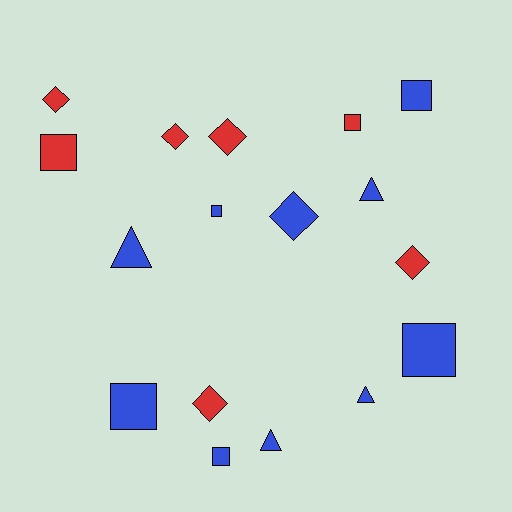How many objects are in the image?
There are 17 objects.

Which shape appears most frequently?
Square, with 7 objects.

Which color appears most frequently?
Blue, with 10 objects.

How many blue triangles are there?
There are 4 blue triangles.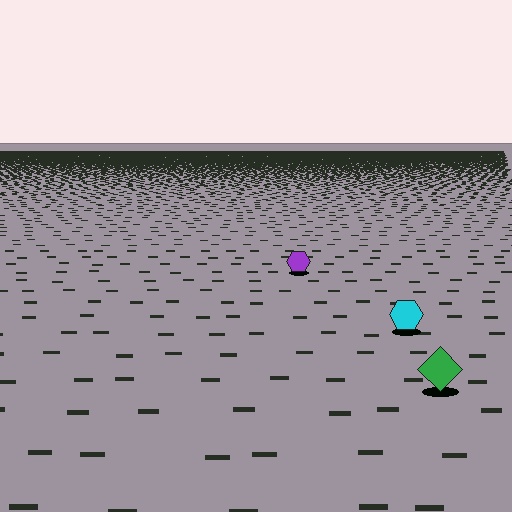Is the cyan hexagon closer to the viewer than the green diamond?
No. The green diamond is closer — you can tell from the texture gradient: the ground texture is coarser near it.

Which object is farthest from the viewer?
The purple hexagon is farthest from the viewer. It appears smaller and the ground texture around it is denser.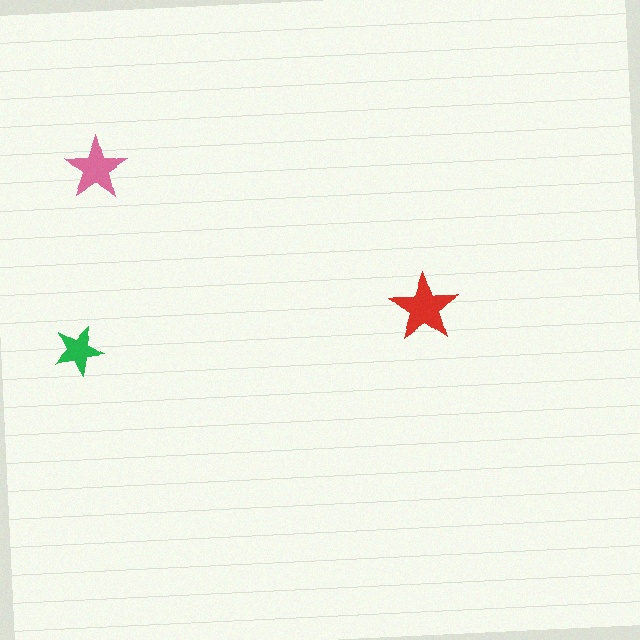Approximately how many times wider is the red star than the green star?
About 1.5 times wider.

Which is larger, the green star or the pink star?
The pink one.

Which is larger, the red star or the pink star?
The red one.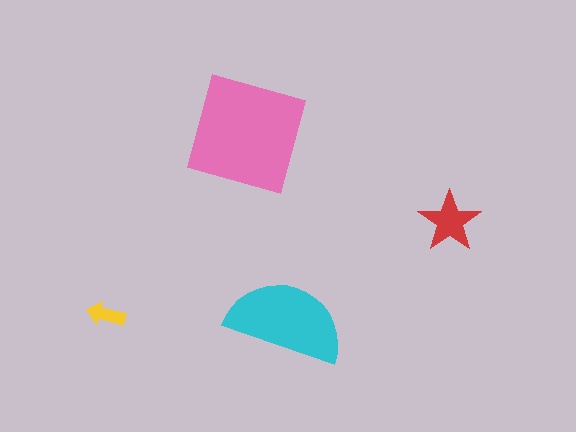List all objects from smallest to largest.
The yellow arrow, the red star, the cyan semicircle, the pink square.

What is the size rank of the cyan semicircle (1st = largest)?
2nd.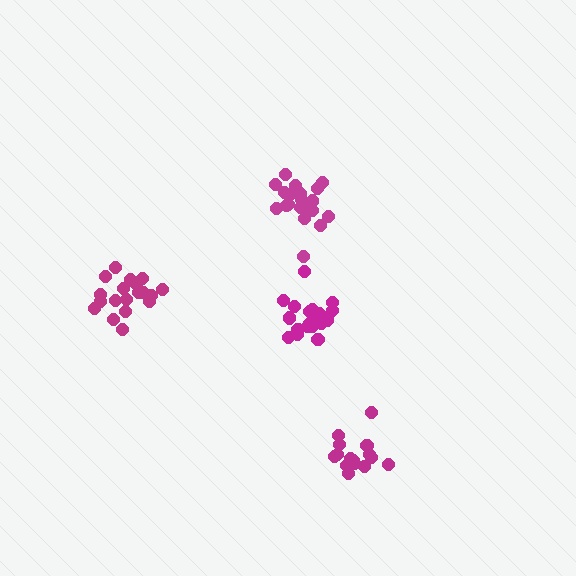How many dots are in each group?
Group 1: 19 dots, Group 2: 15 dots, Group 3: 21 dots, Group 4: 21 dots (76 total).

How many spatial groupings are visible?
There are 4 spatial groupings.